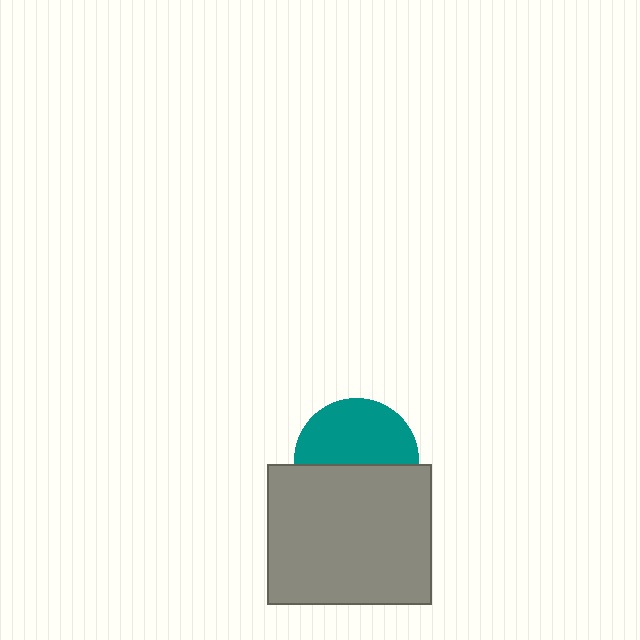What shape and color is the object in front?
The object in front is a gray rectangle.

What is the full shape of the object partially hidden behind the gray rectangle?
The partially hidden object is a teal circle.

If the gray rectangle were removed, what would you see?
You would see the complete teal circle.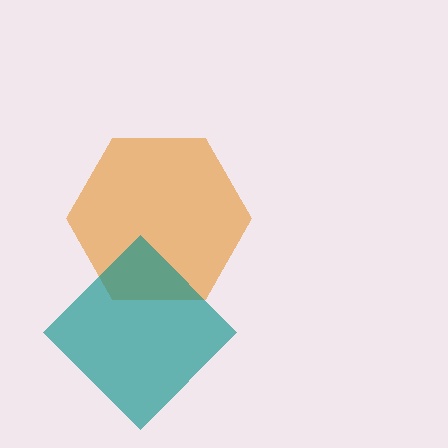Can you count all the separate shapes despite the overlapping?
Yes, there are 2 separate shapes.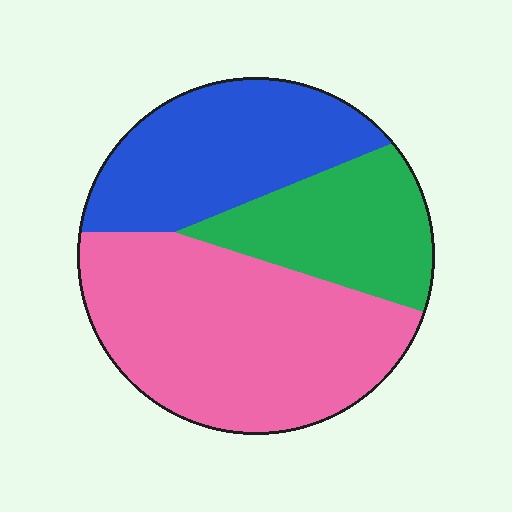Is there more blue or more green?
Blue.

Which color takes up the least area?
Green, at roughly 25%.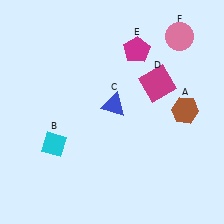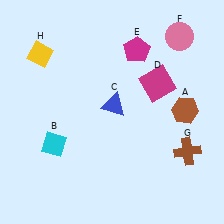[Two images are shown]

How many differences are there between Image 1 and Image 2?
There are 2 differences between the two images.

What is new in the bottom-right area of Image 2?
A brown cross (G) was added in the bottom-right area of Image 2.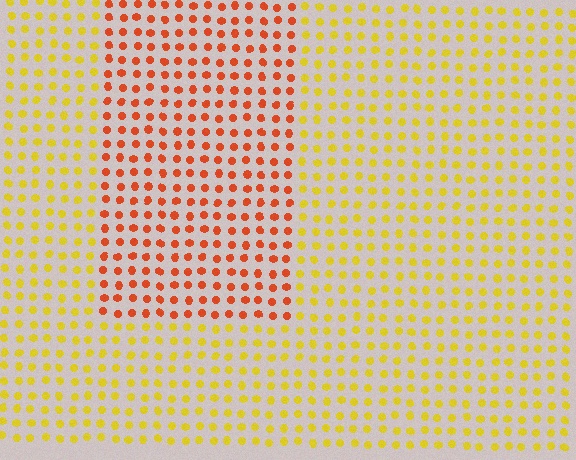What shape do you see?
I see a rectangle.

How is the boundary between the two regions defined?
The boundary is defined purely by a slight shift in hue (about 43 degrees). Spacing, size, and orientation are identical on both sides.